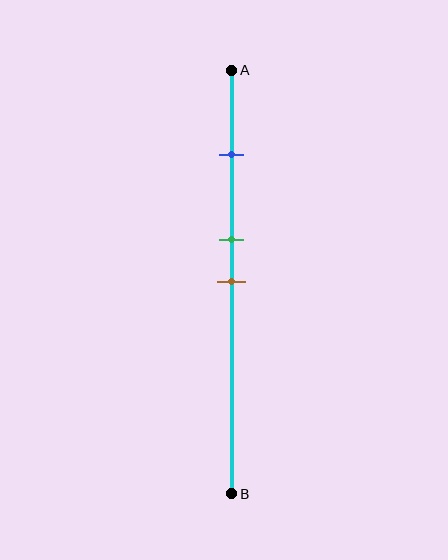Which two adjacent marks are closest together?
The green and brown marks are the closest adjacent pair.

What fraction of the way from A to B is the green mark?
The green mark is approximately 40% (0.4) of the way from A to B.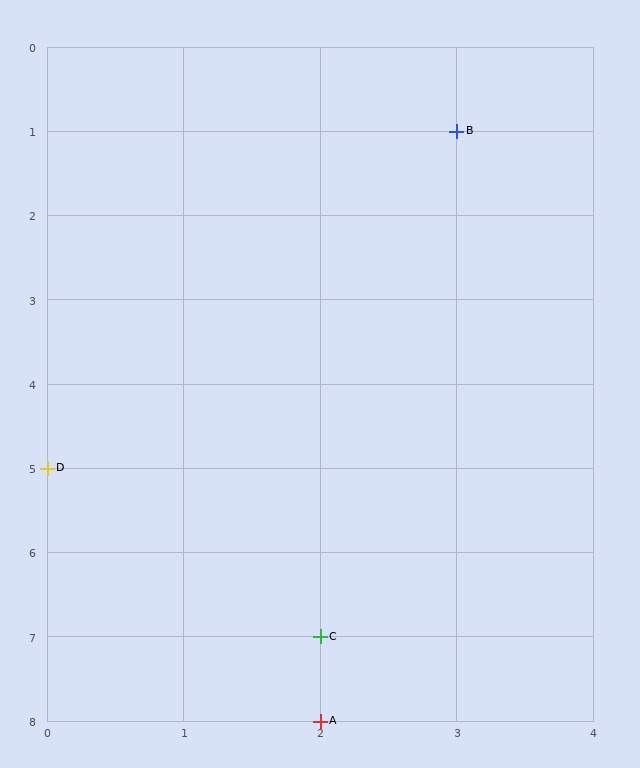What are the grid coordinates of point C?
Point C is at grid coordinates (2, 7).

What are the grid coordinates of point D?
Point D is at grid coordinates (0, 5).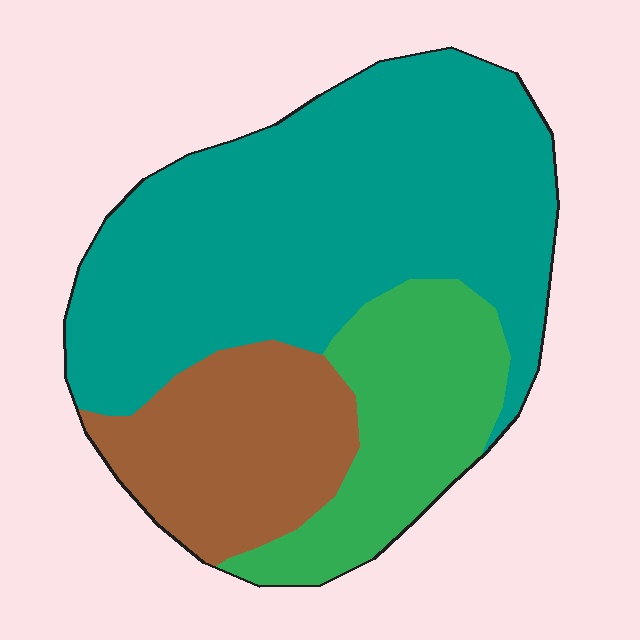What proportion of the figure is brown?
Brown covers 21% of the figure.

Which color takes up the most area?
Teal, at roughly 60%.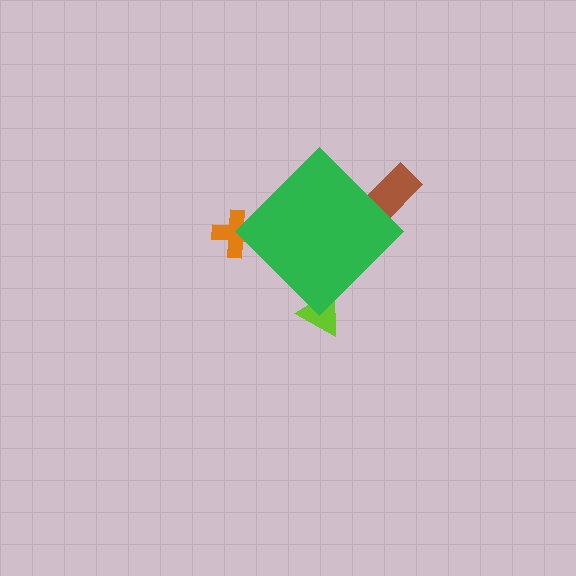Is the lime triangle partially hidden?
Yes, the lime triangle is partially hidden behind the green diamond.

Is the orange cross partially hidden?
Yes, the orange cross is partially hidden behind the green diamond.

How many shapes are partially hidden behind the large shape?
3 shapes are partially hidden.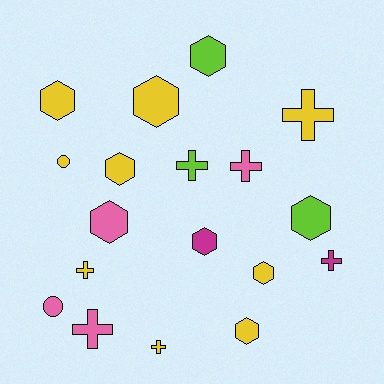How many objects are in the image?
There are 18 objects.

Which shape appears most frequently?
Hexagon, with 9 objects.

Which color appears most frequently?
Yellow, with 9 objects.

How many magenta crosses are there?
There is 1 magenta cross.